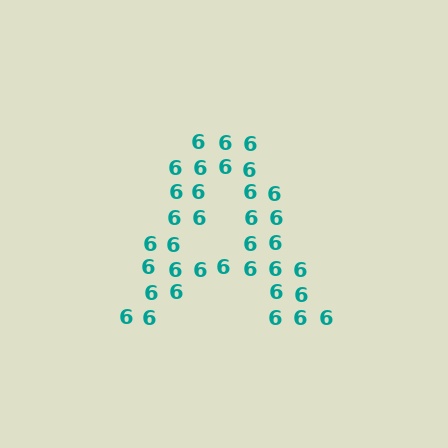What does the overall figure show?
The overall figure shows the letter A.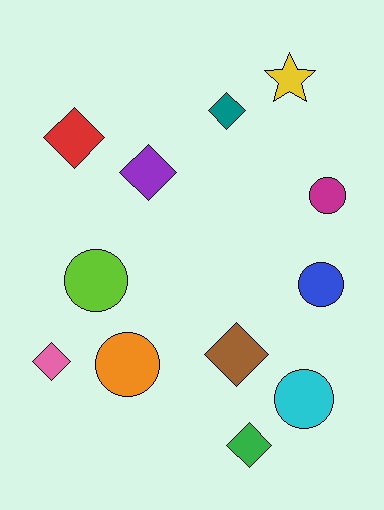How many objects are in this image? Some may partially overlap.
There are 12 objects.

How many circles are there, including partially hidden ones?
There are 5 circles.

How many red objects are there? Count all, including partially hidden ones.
There is 1 red object.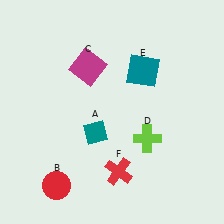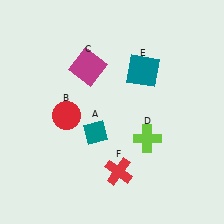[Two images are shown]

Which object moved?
The red circle (B) moved up.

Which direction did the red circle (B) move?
The red circle (B) moved up.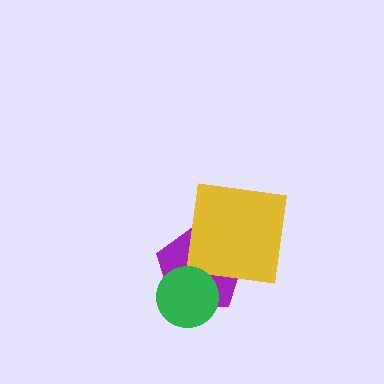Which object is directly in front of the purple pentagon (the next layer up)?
The yellow square is directly in front of the purple pentagon.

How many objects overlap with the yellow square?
1 object overlaps with the yellow square.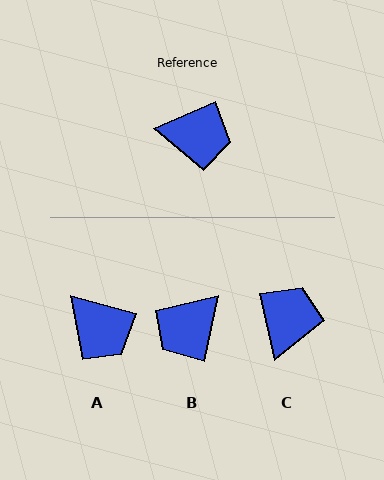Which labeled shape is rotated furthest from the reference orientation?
B, about 126 degrees away.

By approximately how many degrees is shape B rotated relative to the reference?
Approximately 126 degrees clockwise.